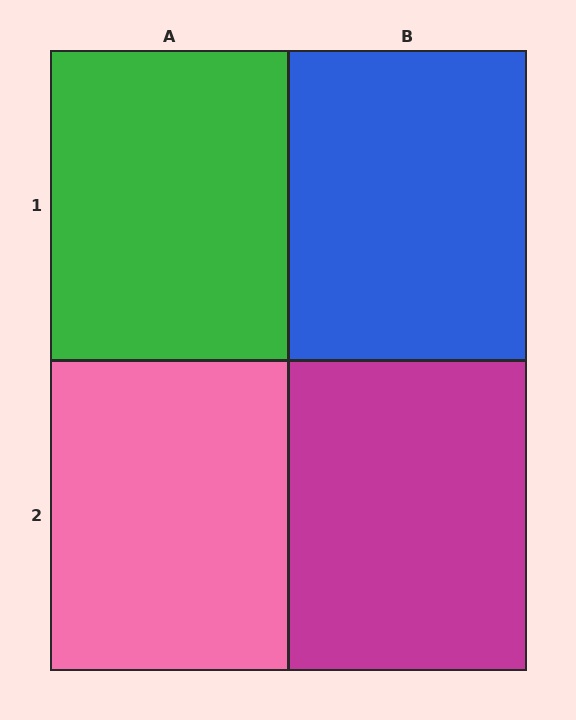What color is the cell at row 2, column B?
Magenta.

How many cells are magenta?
1 cell is magenta.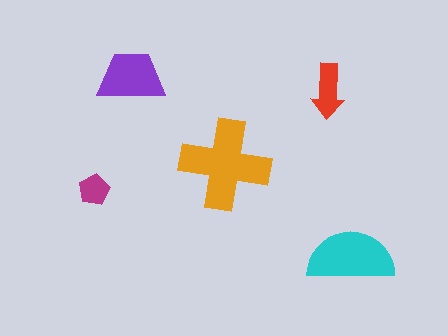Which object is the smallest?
The magenta pentagon.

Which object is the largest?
The orange cross.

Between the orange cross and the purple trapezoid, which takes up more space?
The orange cross.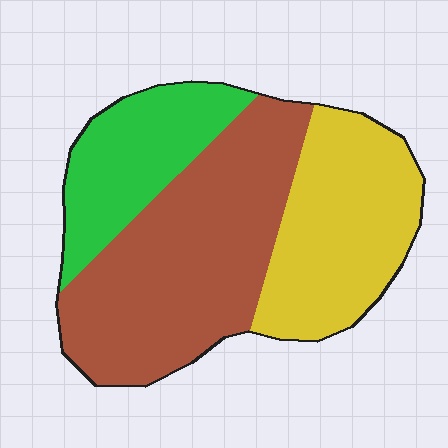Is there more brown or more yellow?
Brown.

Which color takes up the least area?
Green, at roughly 20%.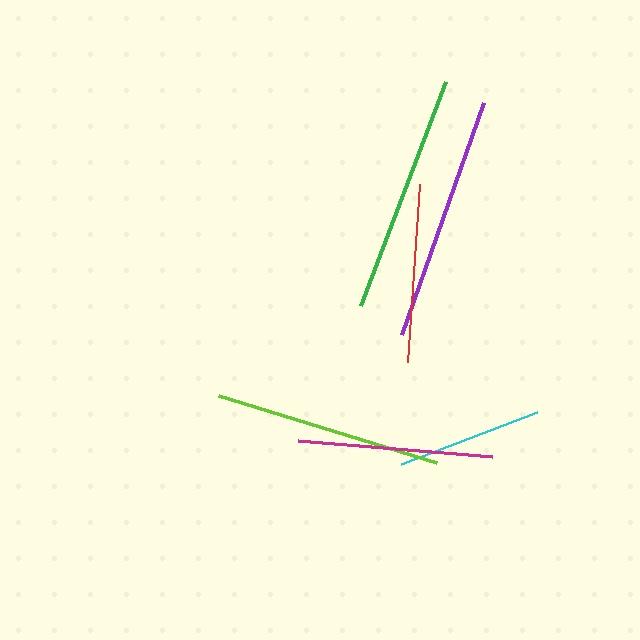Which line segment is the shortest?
The cyan line is the shortest at approximately 145 pixels.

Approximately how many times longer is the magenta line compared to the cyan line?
The magenta line is approximately 1.3 times the length of the cyan line.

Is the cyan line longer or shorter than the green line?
The green line is longer than the cyan line.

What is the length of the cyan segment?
The cyan segment is approximately 145 pixels long.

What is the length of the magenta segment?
The magenta segment is approximately 195 pixels long.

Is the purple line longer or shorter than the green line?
The purple line is longer than the green line.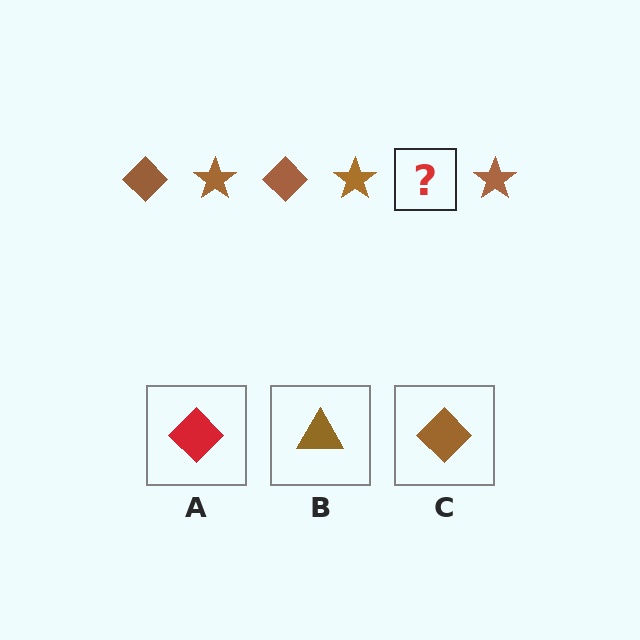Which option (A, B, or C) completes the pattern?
C.